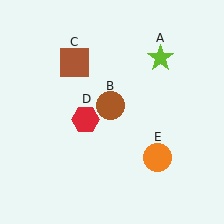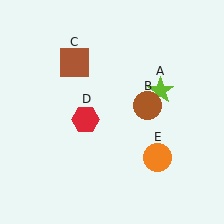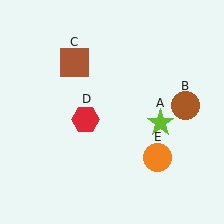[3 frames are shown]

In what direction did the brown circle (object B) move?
The brown circle (object B) moved right.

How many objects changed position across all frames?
2 objects changed position: lime star (object A), brown circle (object B).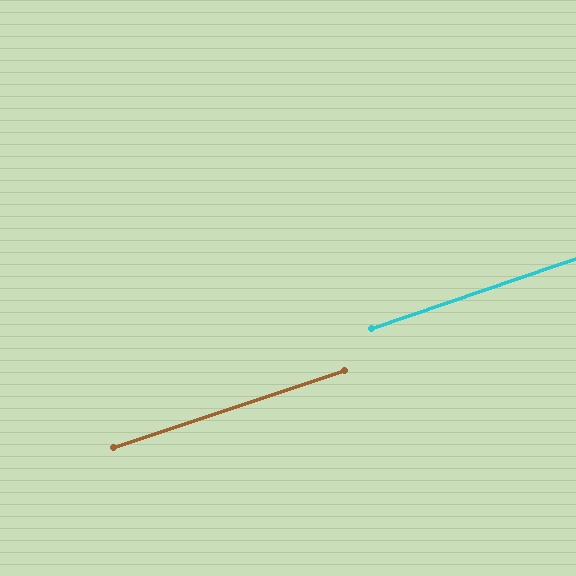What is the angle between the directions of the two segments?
Approximately 0 degrees.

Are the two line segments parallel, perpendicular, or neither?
Parallel — their directions differ by only 0.4°.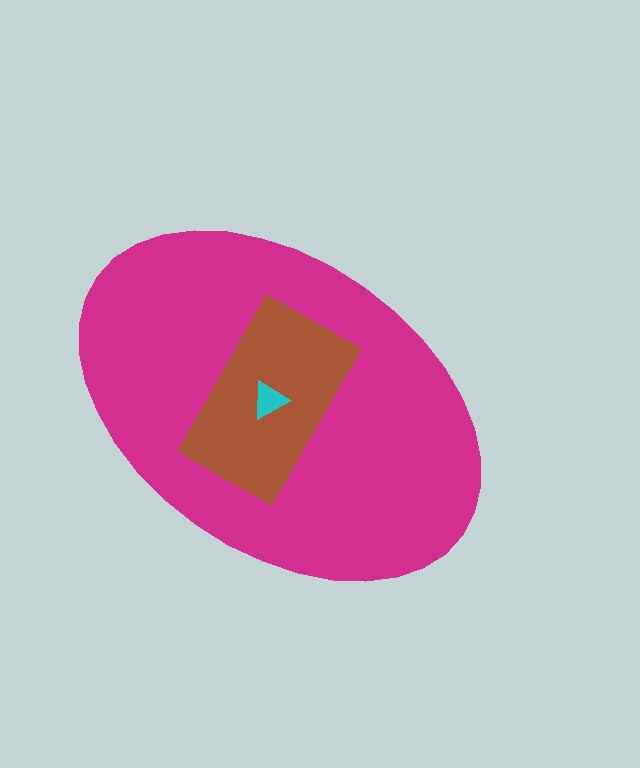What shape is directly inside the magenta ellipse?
The brown rectangle.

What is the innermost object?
The cyan triangle.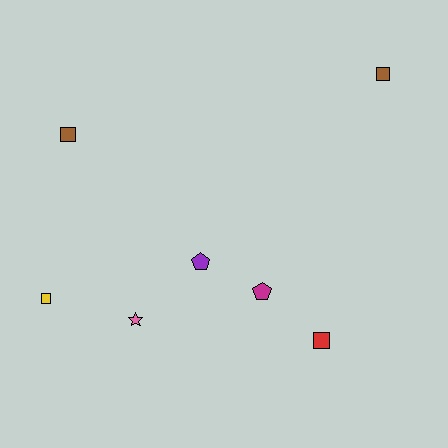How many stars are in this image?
There is 1 star.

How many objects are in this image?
There are 7 objects.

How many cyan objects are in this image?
There are no cyan objects.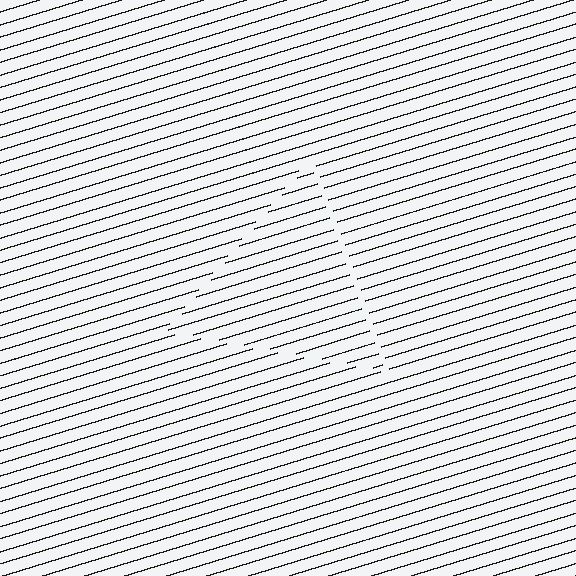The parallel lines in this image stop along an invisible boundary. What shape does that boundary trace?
An illusory triangle. The interior of the shape contains the same grating, shifted by half a period — the contour is defined by the phase discontinuity where line-ends from the inner and outer gratings abut.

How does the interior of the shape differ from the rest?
The interior of the shape contains the same grating, shifted by half a period — the contour is defined by the phase discontinuity where line-ends from the inner and outer gratings abut.